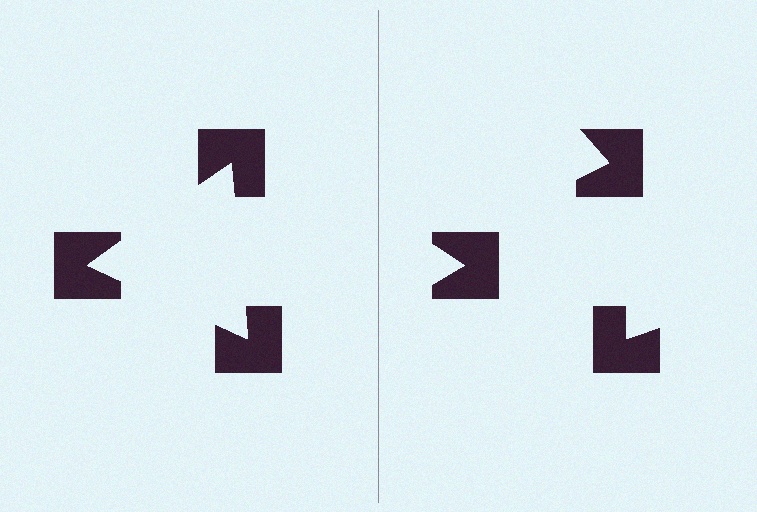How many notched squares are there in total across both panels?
6 — 3 on each side.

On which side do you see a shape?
An illusory triangle appears on the left side. On the right side the wedge cuts are rotated, so no coherent shape forms.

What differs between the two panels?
The notched squares are positioned identically on both sides; only the wedge orientations differ. On the left they align to a triangle; on the right they are misaligned.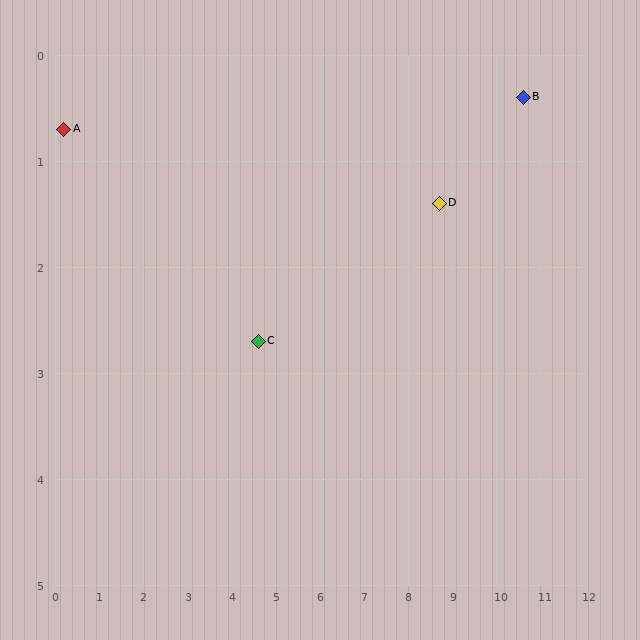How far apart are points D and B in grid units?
Points D and B are about 2.1 grid units apart.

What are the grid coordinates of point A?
Point A is at approximately (0.2, 0.7).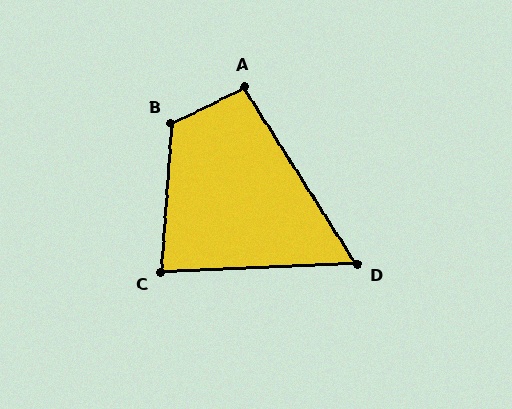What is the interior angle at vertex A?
Approximately 97 degrees (obtuse).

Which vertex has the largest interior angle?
B, at approximately 120 degrees.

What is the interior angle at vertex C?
Approximately 83 degrees (acute).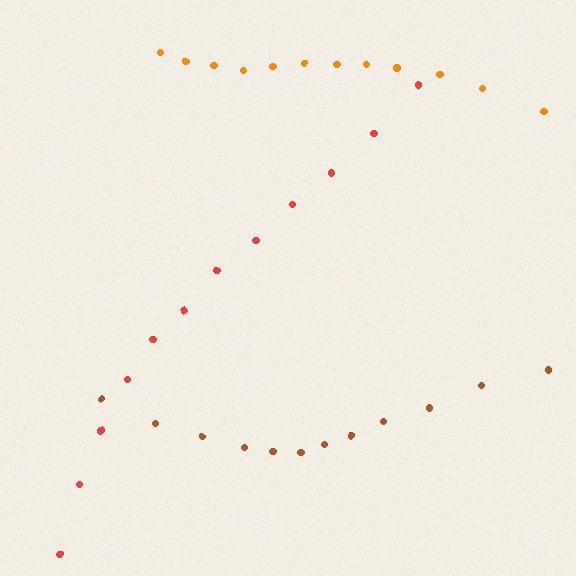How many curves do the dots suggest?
There are 3 distinct paths.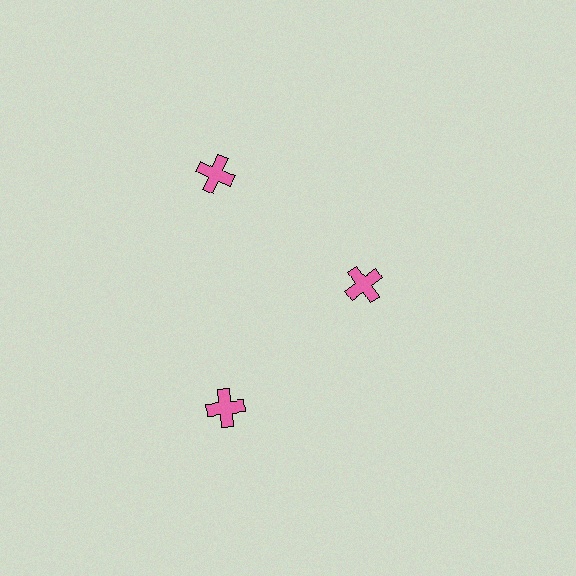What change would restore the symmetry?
The symmetry would be restored by moving it outward, back onto the ring so that all 3 crosses sit at equal angles and equal distance from the center.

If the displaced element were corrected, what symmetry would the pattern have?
It would have 3-fold rotational symmetry — the pattern would map onto itself every 120 degrees.